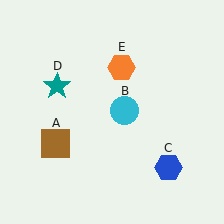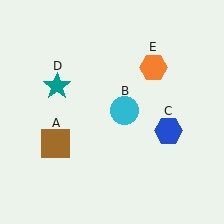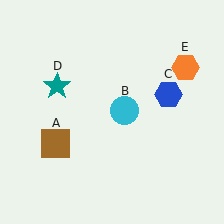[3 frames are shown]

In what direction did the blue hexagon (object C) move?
The blue hexagon (object C) moved up.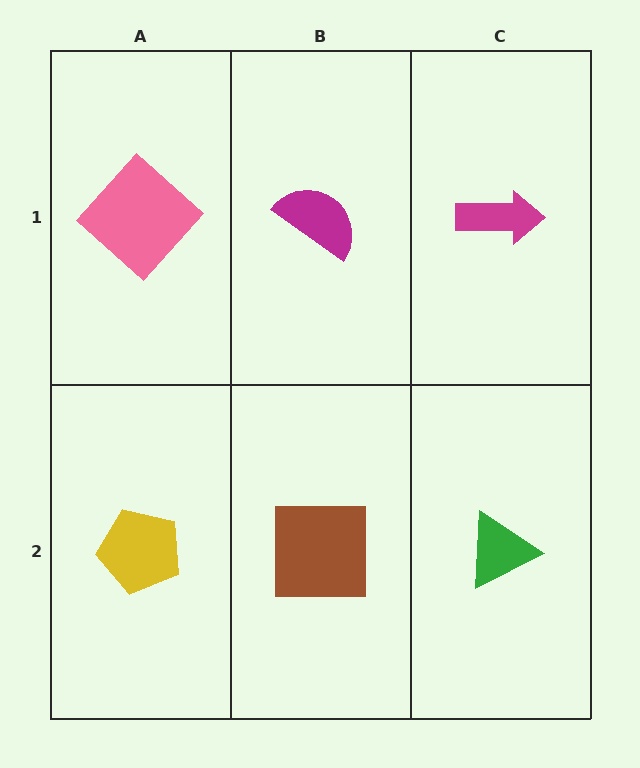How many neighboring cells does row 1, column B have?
3.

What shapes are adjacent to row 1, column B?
A brown square (row 2, column B), a pink diamond (row 1, column A), a magenta arrow (row 1, column C).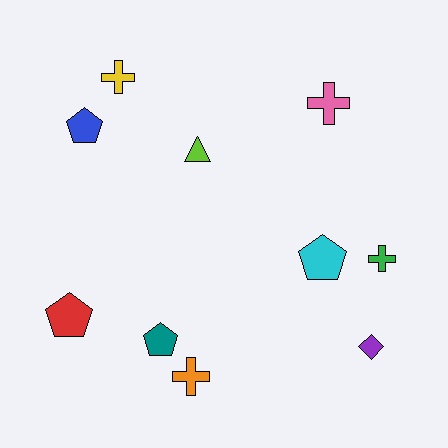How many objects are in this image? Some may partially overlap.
There are 10 objects.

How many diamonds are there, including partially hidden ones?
There is 1 diamond.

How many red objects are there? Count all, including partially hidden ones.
There is 1 red object.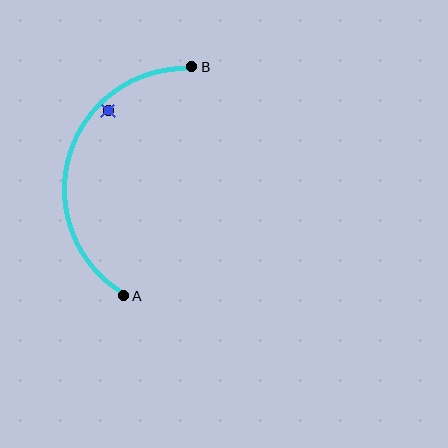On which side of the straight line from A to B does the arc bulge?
The arc bulges to the left of the straight line connecting A and B.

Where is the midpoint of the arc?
The arc midpoint is the point on the curve farthest from the straight line joining A and B. It sits to the left of that line.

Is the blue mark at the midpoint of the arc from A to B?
No — the blue mark does not lie on the arc at all. It sits slightly inside the curve.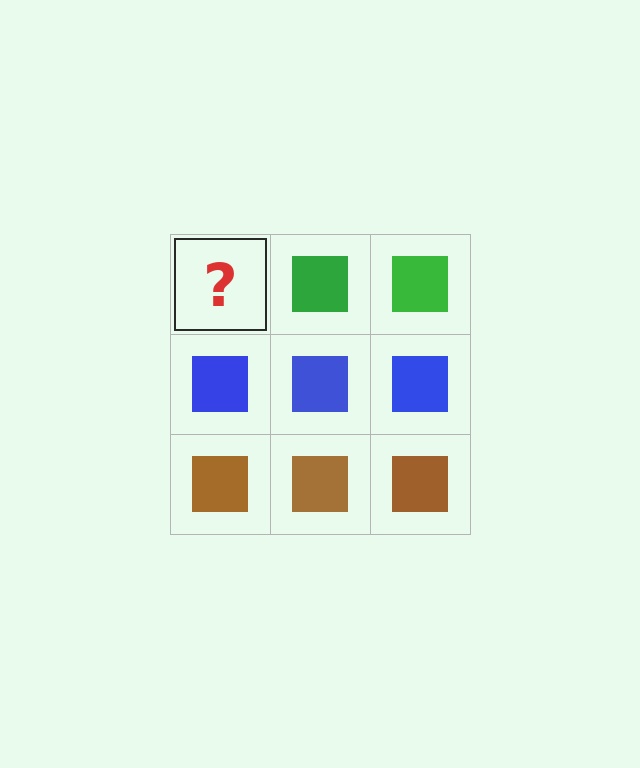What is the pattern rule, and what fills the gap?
The rule is that each row has a consistent color. The gap should be filled with a green square.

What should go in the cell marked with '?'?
The missing cell should contain a green square.